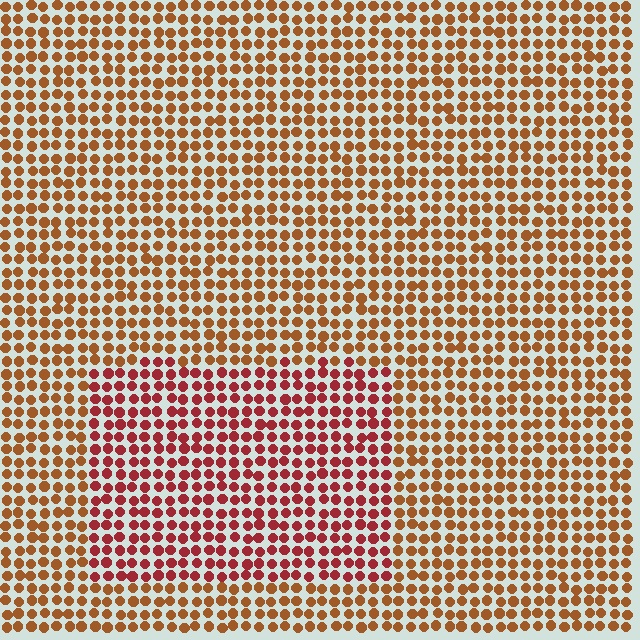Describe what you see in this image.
The image is filled with small brown elements in a uniform arrangement. A rectangle-shaped region is visible where the elements are tinted to a slightly different hue, forming a subtle color boundary.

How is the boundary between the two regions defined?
The boundary is defined purely by a slight shift in hue (about 32 degrees). Spacing, size, and orientation are identical on both sides.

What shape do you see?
I see a rectangle.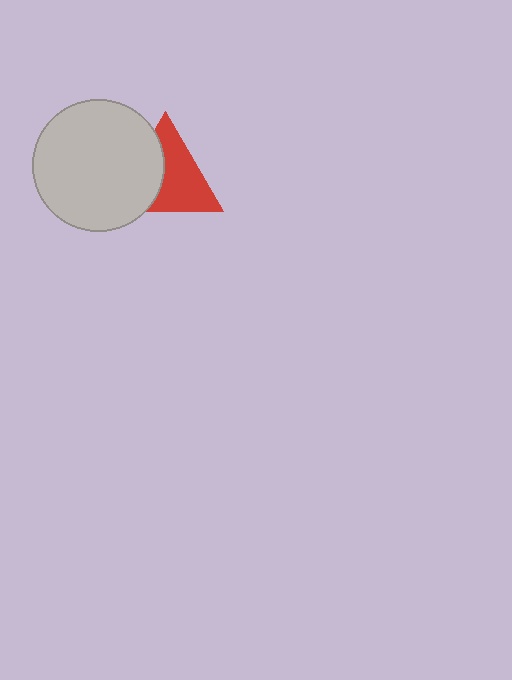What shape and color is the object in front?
The object in front is a light gray circle.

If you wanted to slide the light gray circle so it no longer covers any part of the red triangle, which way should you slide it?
Slide it left — that is the most direct way to separate the two shapes.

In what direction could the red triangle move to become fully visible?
The red triangle could move right. That would shift it out from behind the light gray circle entirely.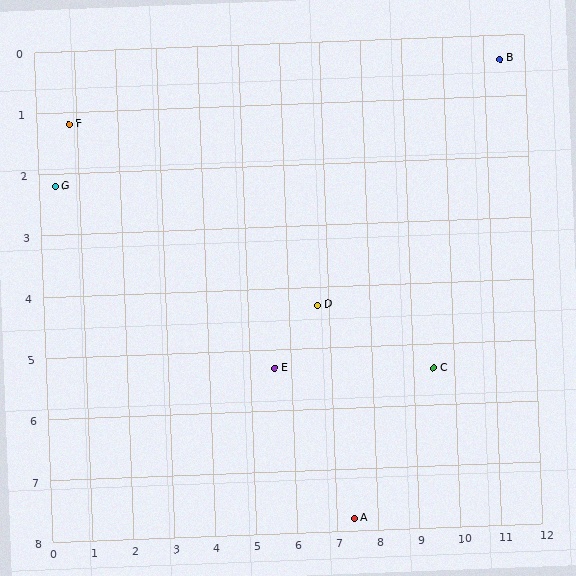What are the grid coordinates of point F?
Point F is at approximately (0.8, 1.2).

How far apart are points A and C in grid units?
Points A and C are about 3.2 grid units apart.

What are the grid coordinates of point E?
Point E is at approximately (5.6, 5.3).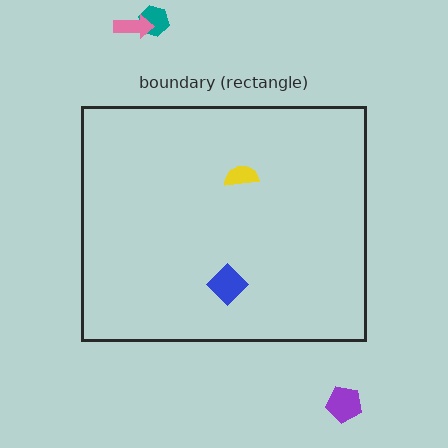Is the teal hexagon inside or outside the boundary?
Outside.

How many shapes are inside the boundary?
2 inside, 3 outside.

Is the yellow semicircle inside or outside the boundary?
Inside.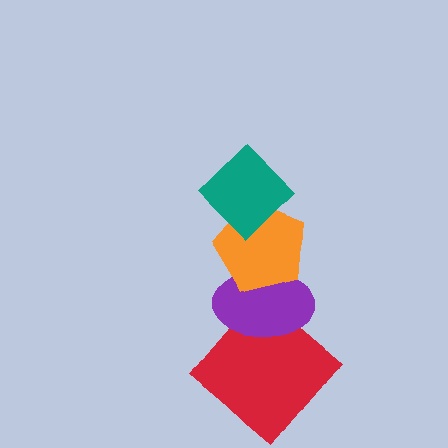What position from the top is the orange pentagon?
The orange pentagon is 2nd from the top.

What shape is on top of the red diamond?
The purple ellipse is on top of the red diamond.